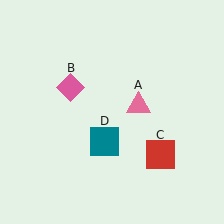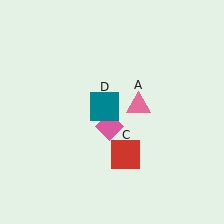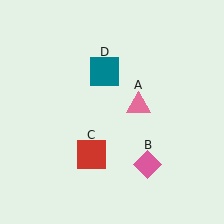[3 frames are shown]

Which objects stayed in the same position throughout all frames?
Pink triangle (object A) remained stationary.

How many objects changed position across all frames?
3 objects changed position: pink diamond (object B), red square (object C), teal square (object D).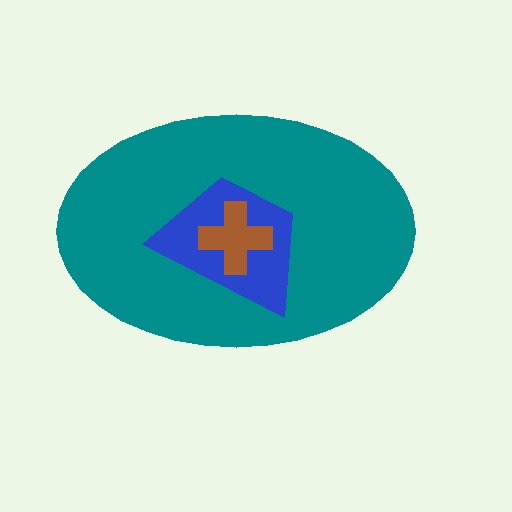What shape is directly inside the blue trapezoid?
The brown cross.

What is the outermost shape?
The teal ellipse.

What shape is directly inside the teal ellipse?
The blue trapezoid.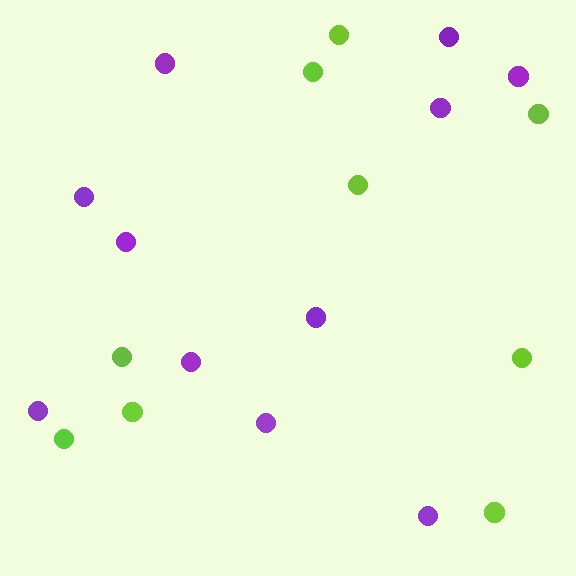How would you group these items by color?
There are 2 groups: one group of lime circles (9) and one group of purple circles (11).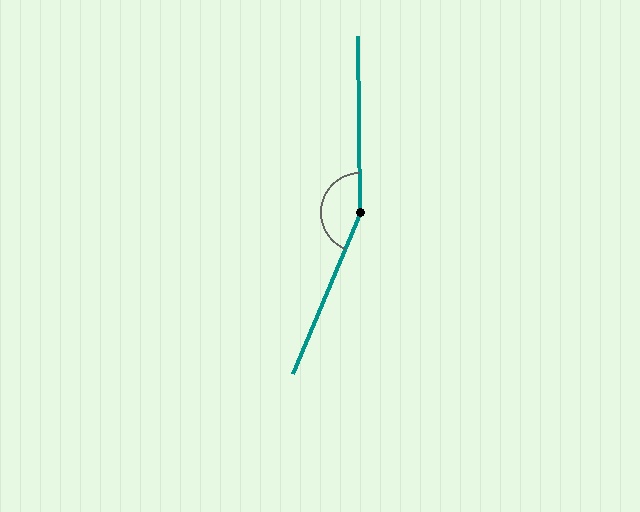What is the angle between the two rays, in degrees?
Approximately 157 degrees.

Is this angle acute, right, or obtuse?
It is obtuse.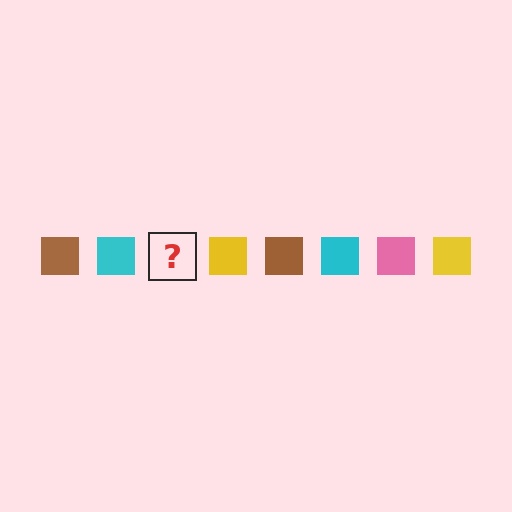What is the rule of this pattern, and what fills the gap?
The rule is that the pattern cycles through brown, cyan, pink, yellow squares. The gap should be filled with a pink square.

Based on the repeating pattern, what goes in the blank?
The blank should be a pink square.